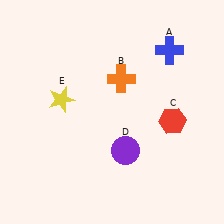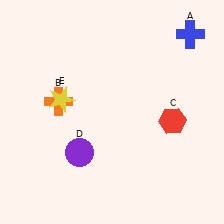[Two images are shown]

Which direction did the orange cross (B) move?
The orange cross (B) moved left.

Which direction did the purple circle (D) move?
The purple circle (D) moved left.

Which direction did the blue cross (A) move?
The blue cross (A) moved right.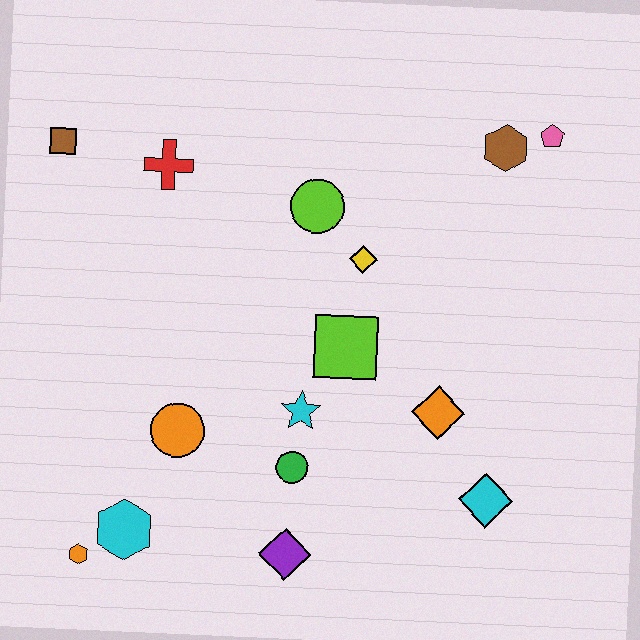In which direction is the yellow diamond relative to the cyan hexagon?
The yellow diamond is above the cyan hexagon.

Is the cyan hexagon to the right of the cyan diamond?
No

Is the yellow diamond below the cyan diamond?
No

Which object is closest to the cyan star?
The green circle is closest to the cyan star.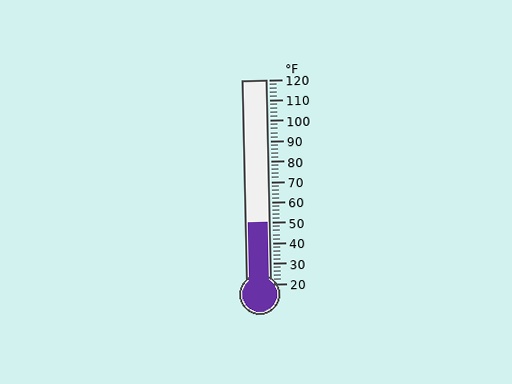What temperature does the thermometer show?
The thermometer shows approximately 50°F.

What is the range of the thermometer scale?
The thermometer scale ranges from 20°F to 120°F.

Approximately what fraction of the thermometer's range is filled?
The thermometer is filled to approximately 30% of its range.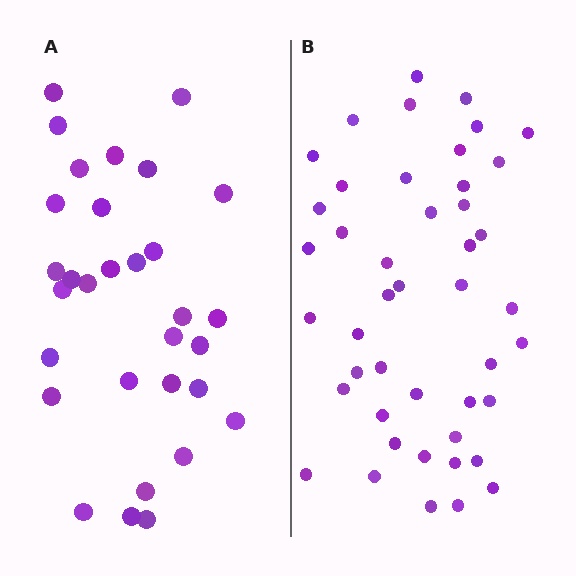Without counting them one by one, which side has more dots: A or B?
Region B (the right region) has more dots.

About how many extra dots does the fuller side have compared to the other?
Region B has approximately 15 more dots than region A.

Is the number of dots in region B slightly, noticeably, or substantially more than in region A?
Region B has substantially more. The ratio is roughly 1.5 to 1.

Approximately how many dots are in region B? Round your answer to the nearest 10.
About 40 dots. (The exact count is 45, which rounds to 40.)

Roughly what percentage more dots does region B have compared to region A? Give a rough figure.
About 45% more.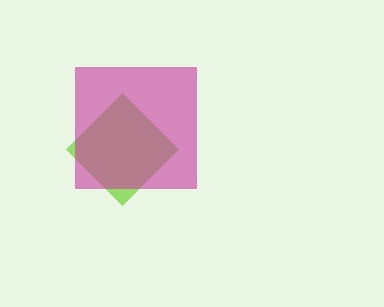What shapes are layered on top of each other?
The layered shapes are: a lime diamond, a magenta square.